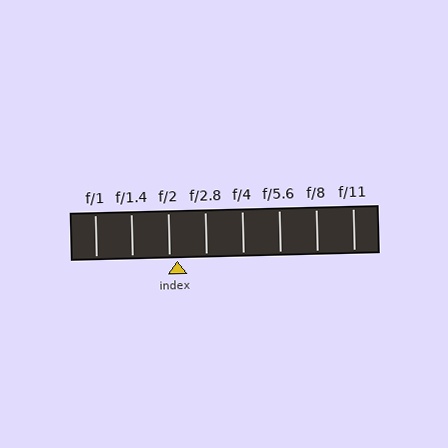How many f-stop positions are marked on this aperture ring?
There are 8 f-stop positions marked.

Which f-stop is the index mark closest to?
The index mark is closest to f/2.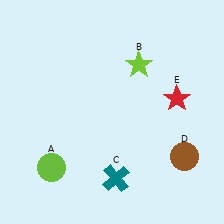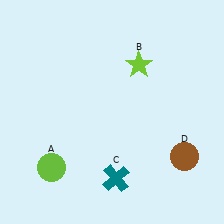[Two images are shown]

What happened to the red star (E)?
The red star (E) was removed in Image 2. It was in the top-right area of Image 1.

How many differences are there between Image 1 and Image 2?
There is 1 difference between the two images.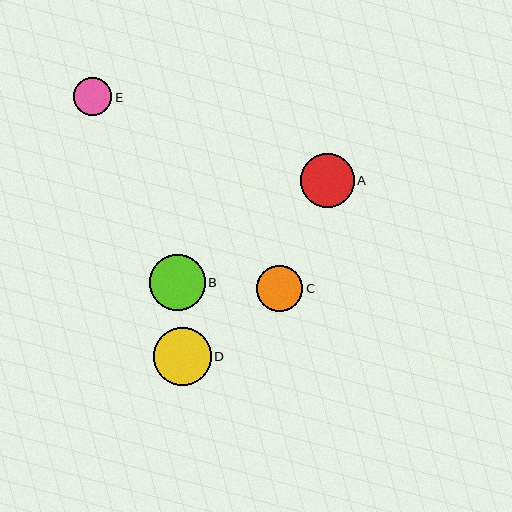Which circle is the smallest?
Circle E is the smallest with a size of approximately 38 pixels.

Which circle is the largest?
Circle D is the largest with a size of approximately 57 pixels.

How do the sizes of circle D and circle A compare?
Circle D and circle A are approximately the same size.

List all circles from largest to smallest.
From largest to smallest: D, B, A, C, E.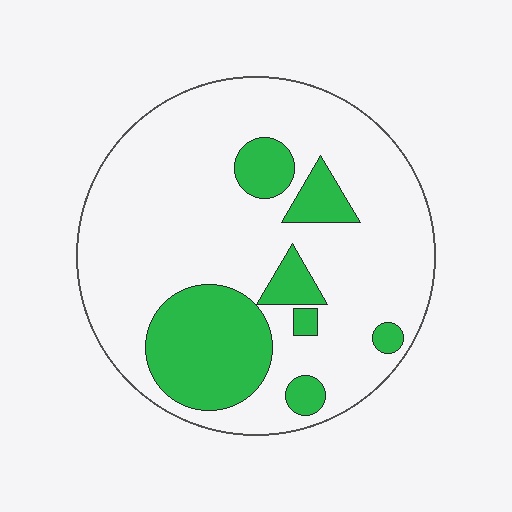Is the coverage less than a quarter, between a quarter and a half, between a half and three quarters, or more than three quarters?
Less than a quarter.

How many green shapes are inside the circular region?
7.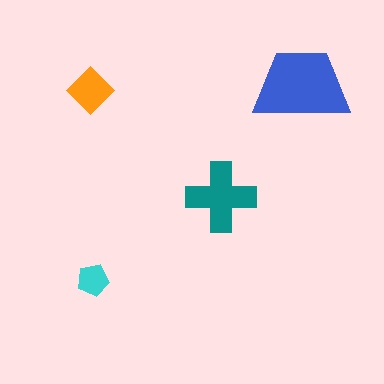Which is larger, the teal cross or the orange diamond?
The teal cross.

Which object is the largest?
The blue trapezoid.